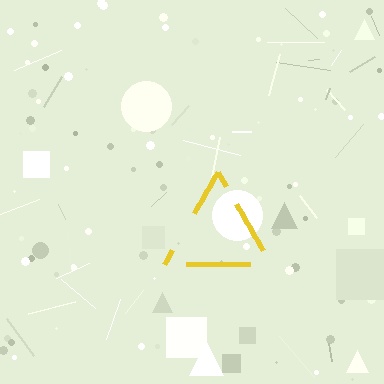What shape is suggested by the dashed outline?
The dashed outline suggests a triangle.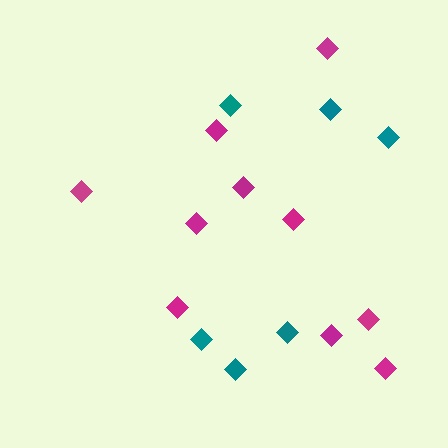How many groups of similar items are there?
There are 2 groups: one group of teal diamonds (6) and one group of magenta diamonds (10).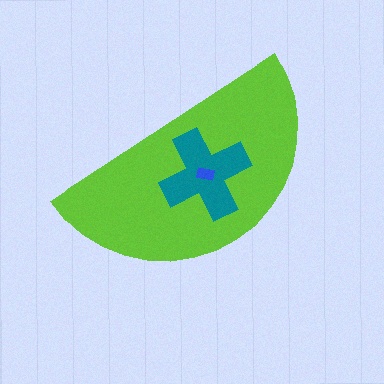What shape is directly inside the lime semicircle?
The teal cross.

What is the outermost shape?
The lime semicircle.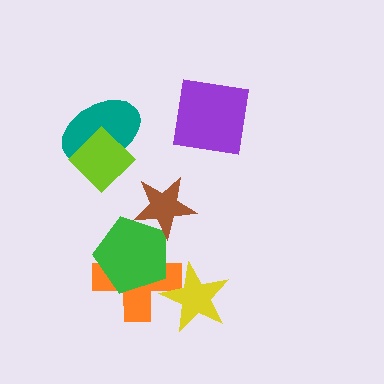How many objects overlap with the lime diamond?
1 object overlaps with the lime diamond.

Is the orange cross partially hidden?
Yes, it is partially covered by another shape.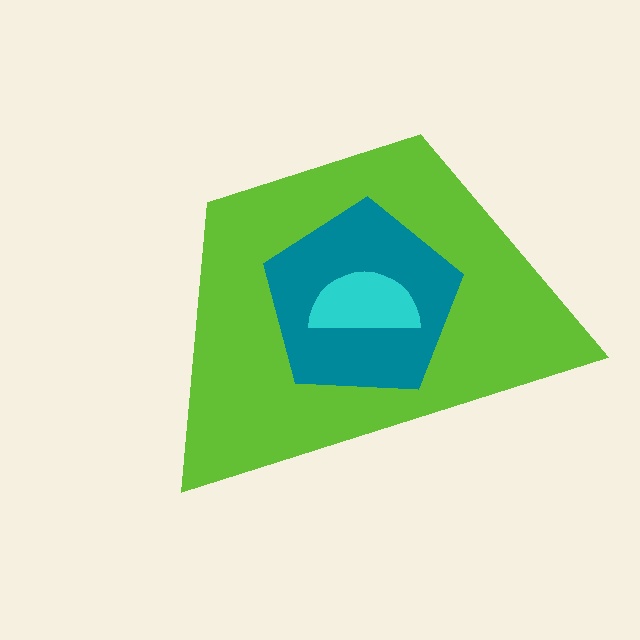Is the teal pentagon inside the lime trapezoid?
Yes.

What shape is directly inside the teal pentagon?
The cyan semicircle.